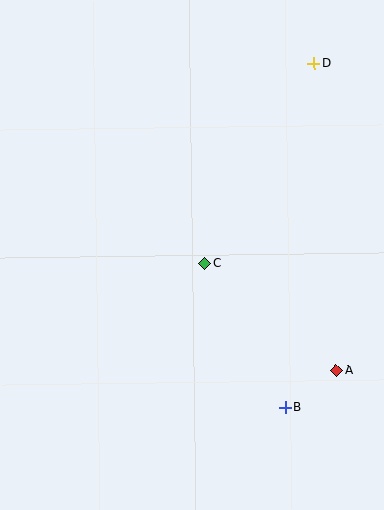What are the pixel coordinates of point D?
Point D is at (314, 64).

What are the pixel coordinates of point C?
Point C is at (205, 263).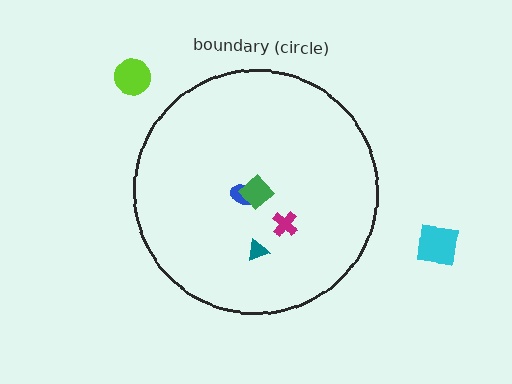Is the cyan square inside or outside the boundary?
Outside.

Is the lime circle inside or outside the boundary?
Outside.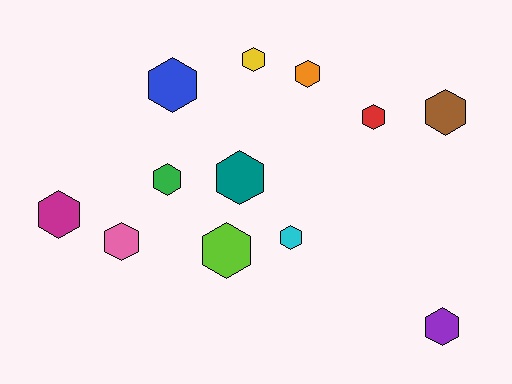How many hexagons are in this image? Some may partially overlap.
There are 12 hexagons.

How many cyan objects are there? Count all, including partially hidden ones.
There is 1 cyan object.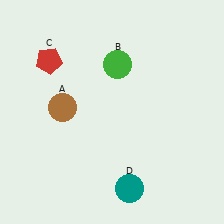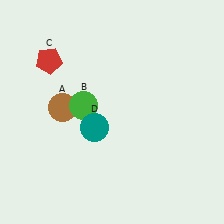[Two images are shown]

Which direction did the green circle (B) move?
The green circle (B) moved down.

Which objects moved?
The objects that moved are: the green circle (B), the teal circle (D).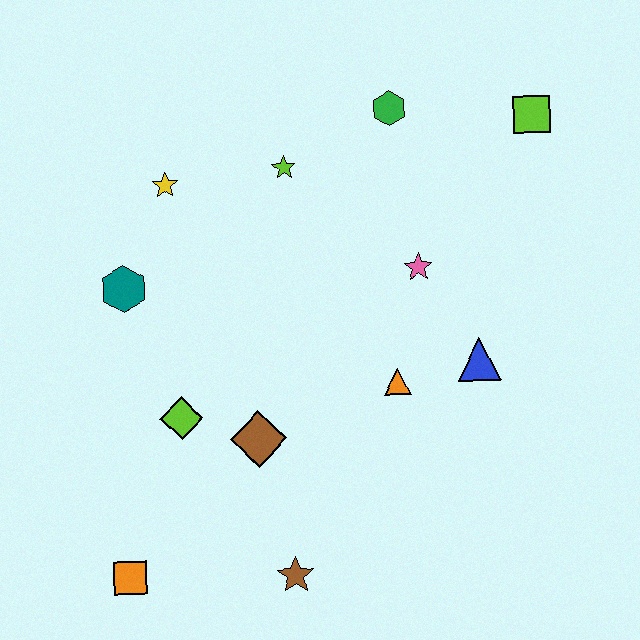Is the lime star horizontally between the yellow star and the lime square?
Yes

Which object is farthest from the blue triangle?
The orange square is farthest from the blue triangle.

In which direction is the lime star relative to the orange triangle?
The lime star is above the orange triangle.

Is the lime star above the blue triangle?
Yes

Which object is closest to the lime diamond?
The brown diamond is closest to the lime diamond.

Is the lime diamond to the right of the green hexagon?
No